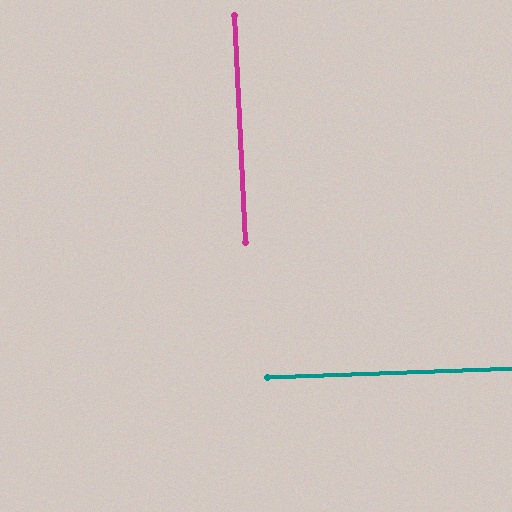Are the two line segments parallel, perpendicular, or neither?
Perpendicular — they meet at approximately 89°.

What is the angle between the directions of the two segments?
Approximately 89 degrees.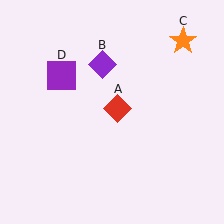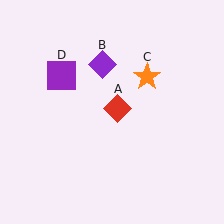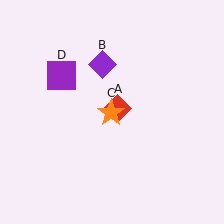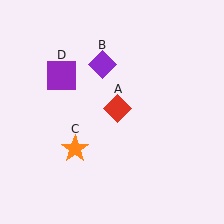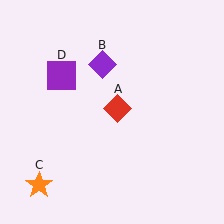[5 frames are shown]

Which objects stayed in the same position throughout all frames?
Red diamond (object A) and purple diamond (object B) and purple square (object D) remained stationary.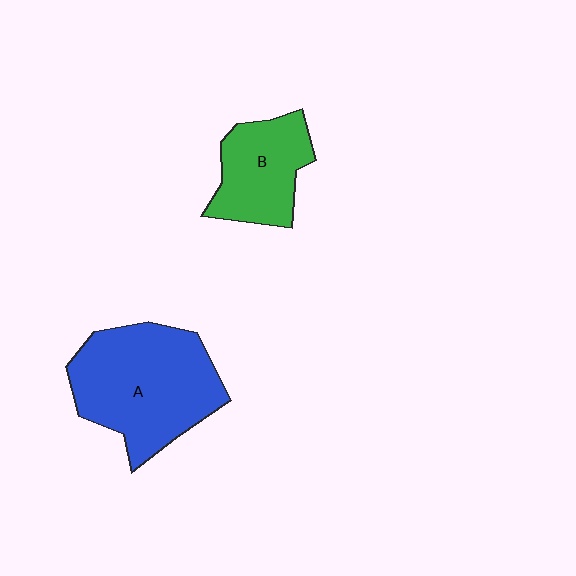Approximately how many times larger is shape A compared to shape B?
Approximately 1.8 times.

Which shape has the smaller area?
Shape B (green).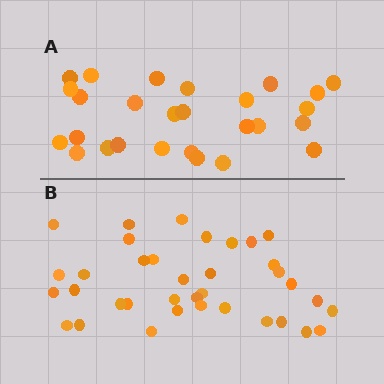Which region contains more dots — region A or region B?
Region B (the bottom region) has more dots.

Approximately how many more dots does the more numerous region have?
Region B has roughly 8 or so more dots than region A.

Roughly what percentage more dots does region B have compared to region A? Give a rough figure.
About 35% more.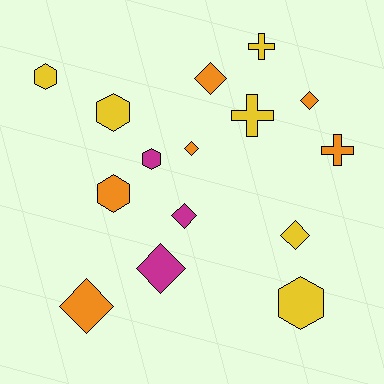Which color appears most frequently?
Orange, with 6 objects.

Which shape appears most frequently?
Diamond, with 7 objects.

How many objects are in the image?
There are 15 objects.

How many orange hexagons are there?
There is 1 orange hexagon.